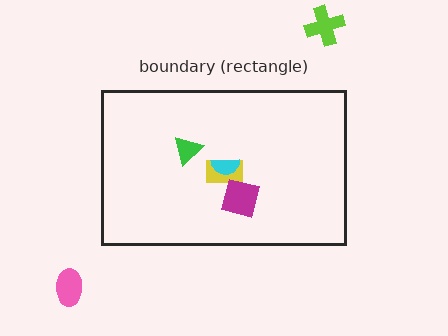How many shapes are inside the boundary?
4 inside, 2 outside.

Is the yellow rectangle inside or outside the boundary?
Inside.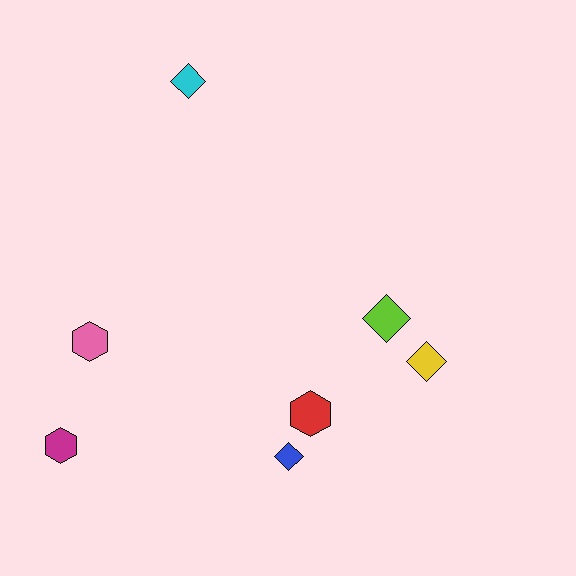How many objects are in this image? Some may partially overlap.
There are 7 objects.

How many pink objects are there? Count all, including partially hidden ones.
There is 1 pink object.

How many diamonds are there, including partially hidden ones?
There are 4 diamonds.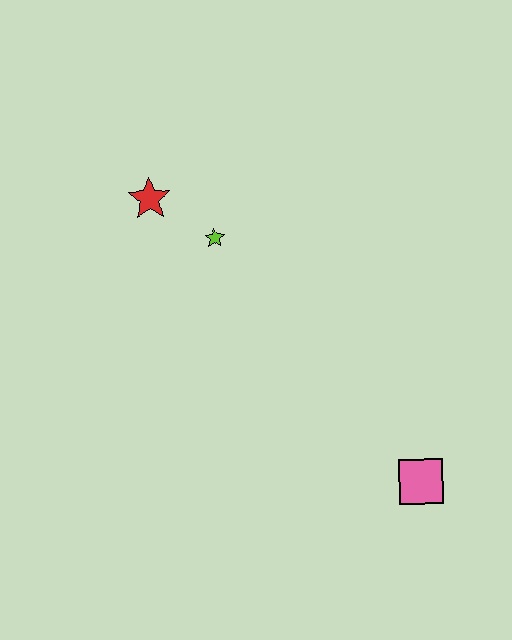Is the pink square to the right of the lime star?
Yes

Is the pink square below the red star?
Yes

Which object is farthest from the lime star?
The pink square is farthest from the lime star.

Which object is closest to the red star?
The lime star is closest to the red star.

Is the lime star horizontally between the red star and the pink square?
Yes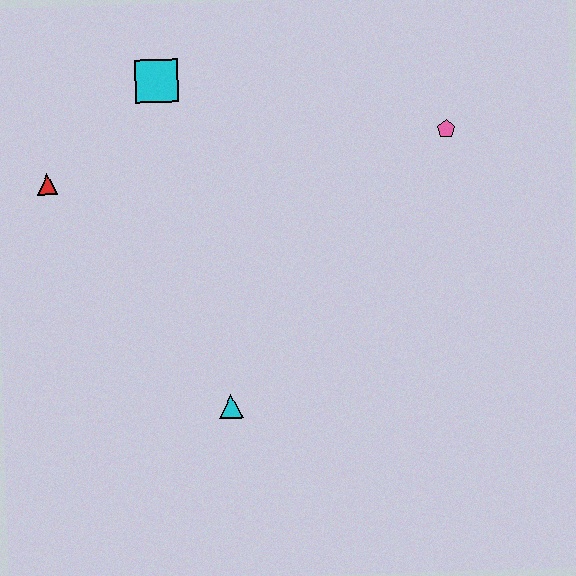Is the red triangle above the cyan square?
No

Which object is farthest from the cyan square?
The cyan triangle is farthest from the cyan square.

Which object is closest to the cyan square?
The red triangle is closest to the cyan square.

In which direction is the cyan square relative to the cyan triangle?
The cyan square is above the cyan triangle.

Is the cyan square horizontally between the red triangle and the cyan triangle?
Yes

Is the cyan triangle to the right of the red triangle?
Yes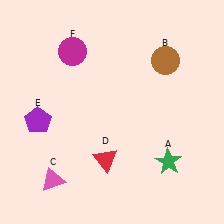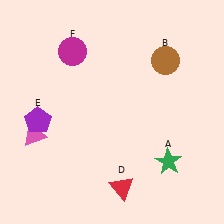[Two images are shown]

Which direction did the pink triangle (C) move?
The pink triangle (C) moved up.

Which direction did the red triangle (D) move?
The red triangle (D) moved down.